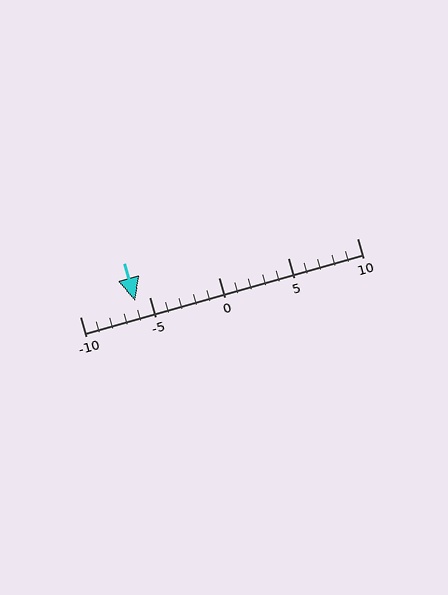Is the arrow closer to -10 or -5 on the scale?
The arrow is closer to -5.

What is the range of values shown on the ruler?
The ruler shows values from -10 to 10.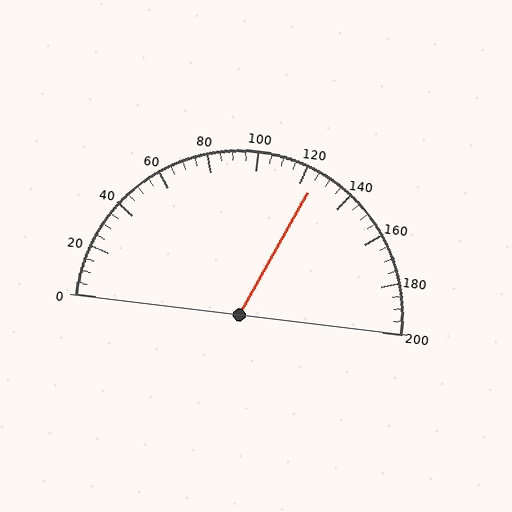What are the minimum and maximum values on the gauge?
The gauge ranges from 0 to 200.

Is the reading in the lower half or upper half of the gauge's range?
The reading is in the upper half of the range (0 to 200).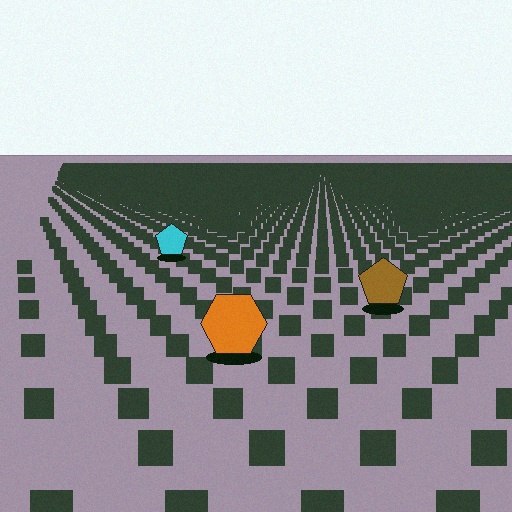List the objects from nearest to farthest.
From nearest to farthest: the orange hexagon, the brown pentagon, the cyan pentagon.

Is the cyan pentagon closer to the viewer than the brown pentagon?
No. The brown pentagon is closer — you can tell from the texture gradient: the ground texture is coarser near it.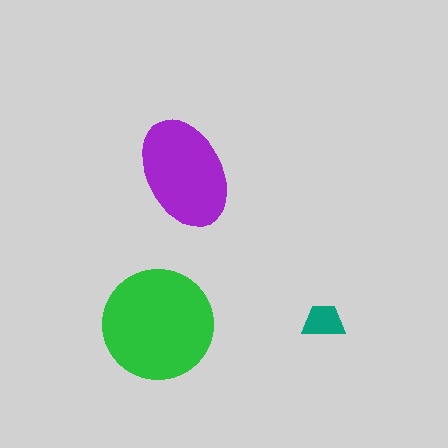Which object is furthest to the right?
The teal trapezoid is rightmost.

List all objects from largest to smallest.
The green circle, the purple ellipse, the teal trapezoid.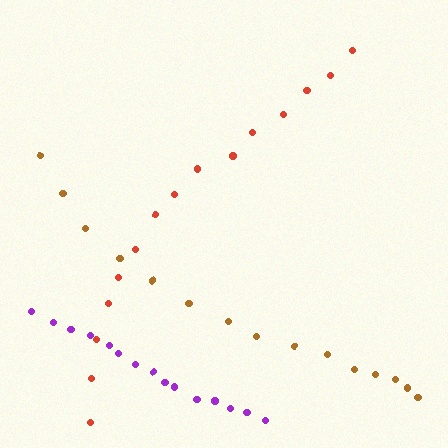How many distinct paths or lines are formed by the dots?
There are 3 distinct paths.